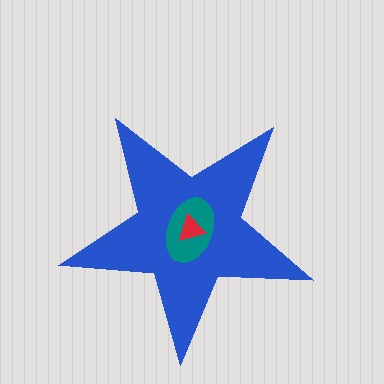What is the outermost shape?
The blue star.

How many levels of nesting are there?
3.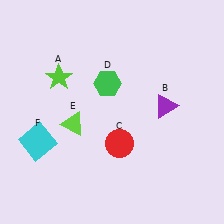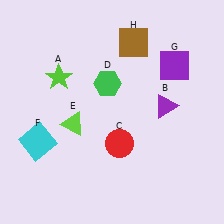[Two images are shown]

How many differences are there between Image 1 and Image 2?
There are 2 differences between the two images.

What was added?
A purple square (G), a brown square (H) were added in Image 2.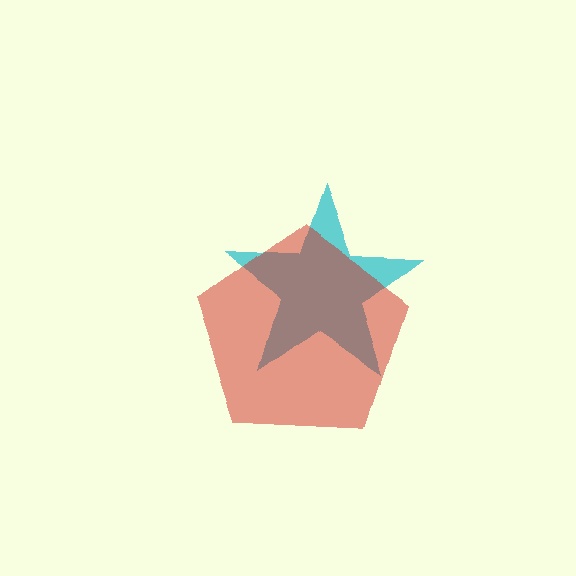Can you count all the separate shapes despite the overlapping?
Yes, there are 2 separate shapes.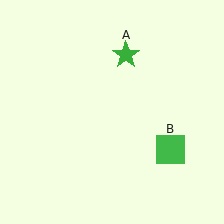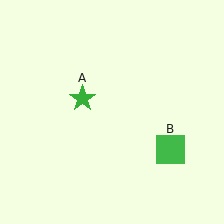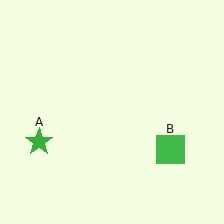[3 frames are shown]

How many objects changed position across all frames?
1 object changed position: green star (object A).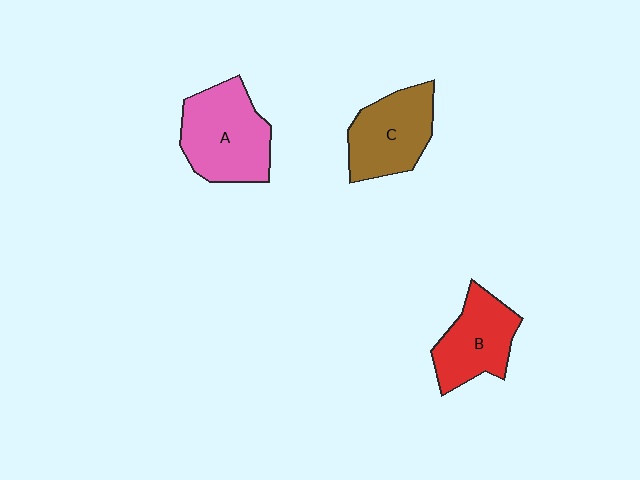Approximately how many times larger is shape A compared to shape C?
Approximately 1.2 times.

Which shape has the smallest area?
Shape B (red).